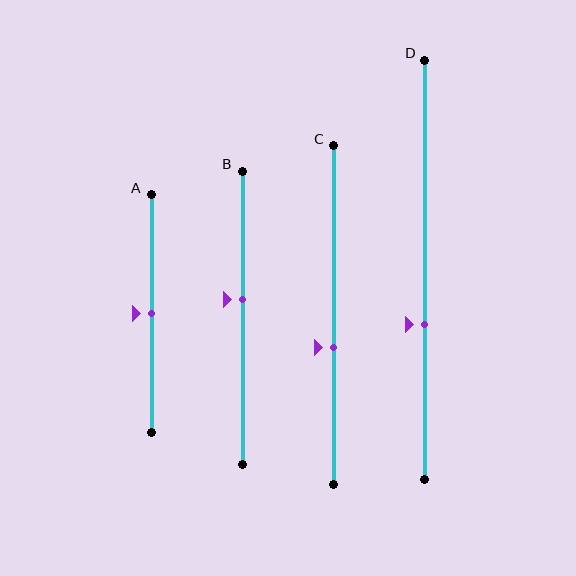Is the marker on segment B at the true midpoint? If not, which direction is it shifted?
No, the marker on segment B is shifted upward by about 6% of the segment length.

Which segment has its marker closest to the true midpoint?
Segment A has its marker closest to the true midpoint.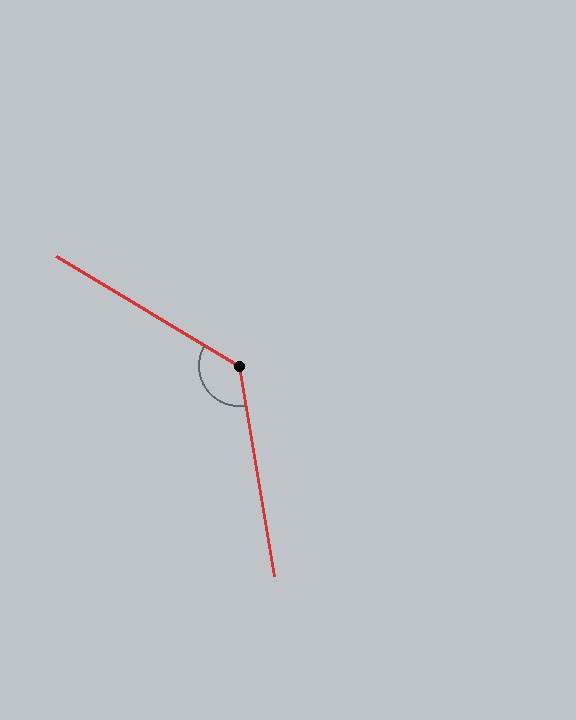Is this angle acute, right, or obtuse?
It is obtuse.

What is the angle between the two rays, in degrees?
Approximately 130 degrees.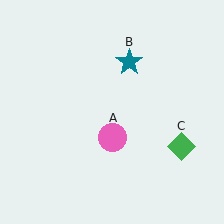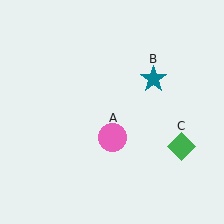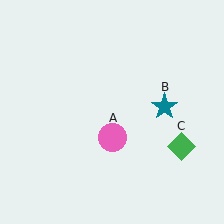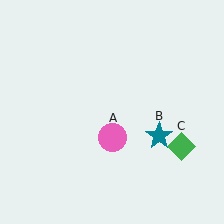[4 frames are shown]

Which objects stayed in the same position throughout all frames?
Pink circle (object A) and green diamond (object C) remained stationary.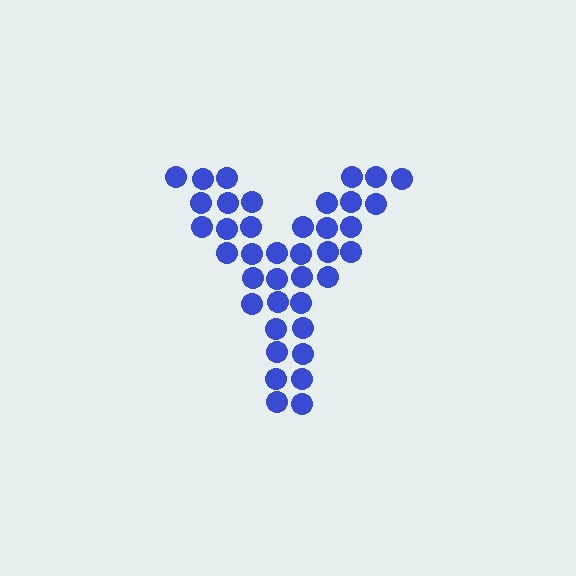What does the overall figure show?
The overall figure shows the letter Y.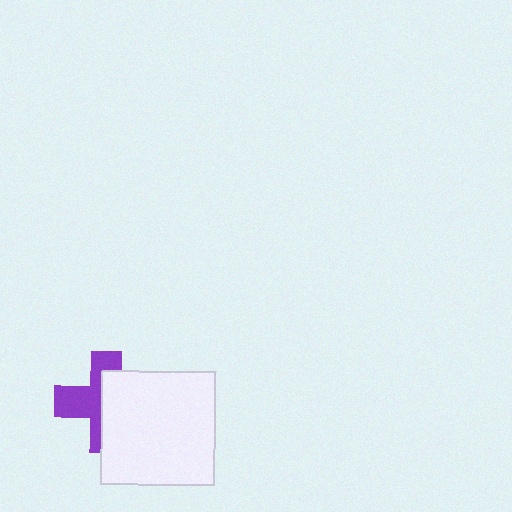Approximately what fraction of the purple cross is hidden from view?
Roughly 50% of the purple cross is hidden behind the white square.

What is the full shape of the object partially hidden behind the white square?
The partially hidden object is a purple cross.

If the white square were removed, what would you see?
You would see the complete purple cross.